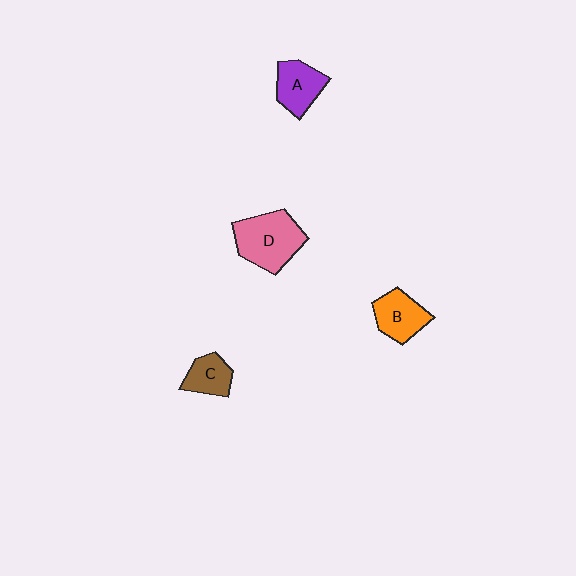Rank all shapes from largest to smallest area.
From largest to smallest: D (pink), A (purple), B (orange), C (brown).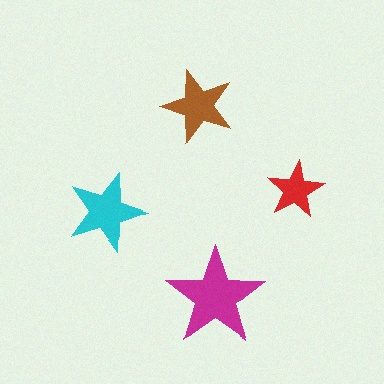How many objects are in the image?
There are 4 objects in the image.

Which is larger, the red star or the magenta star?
The magenta one.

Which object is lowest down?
The magenta star is bottommost.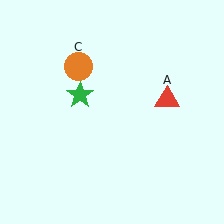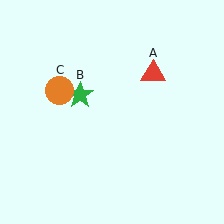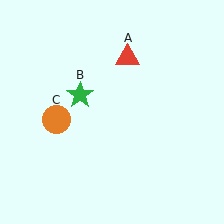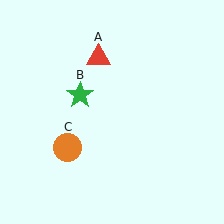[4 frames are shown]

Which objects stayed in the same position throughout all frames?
Green star (object B) remained stationary.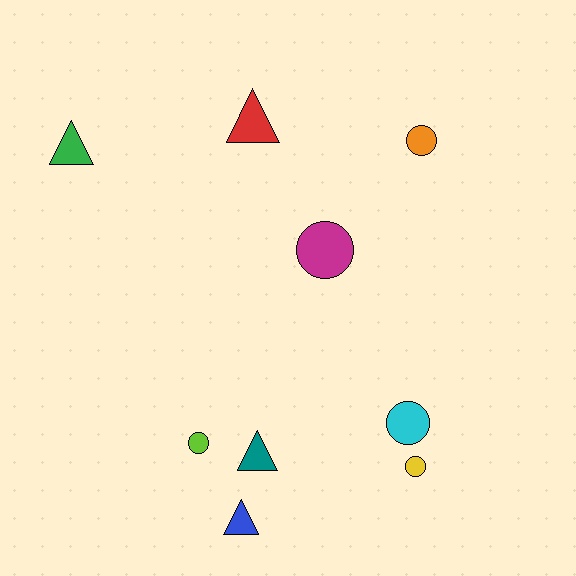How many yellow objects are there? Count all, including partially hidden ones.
There is 1 yellow object.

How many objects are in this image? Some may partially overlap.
There are 9 objects.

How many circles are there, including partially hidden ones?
There are 5 circles.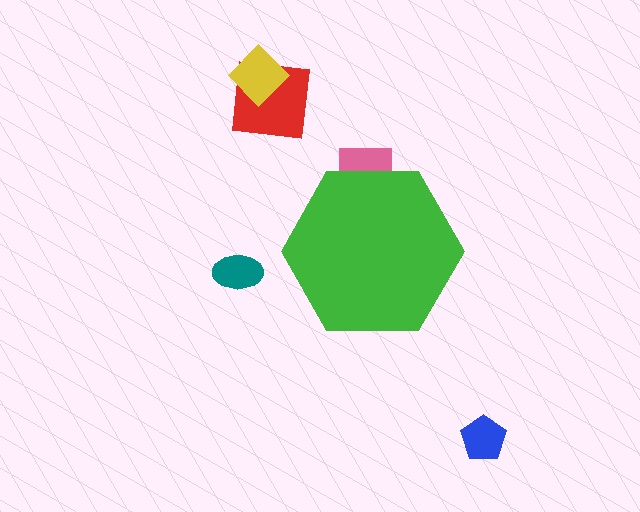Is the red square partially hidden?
No, the red square is fully visible.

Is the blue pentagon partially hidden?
No, the blue pentagon is fully visible.